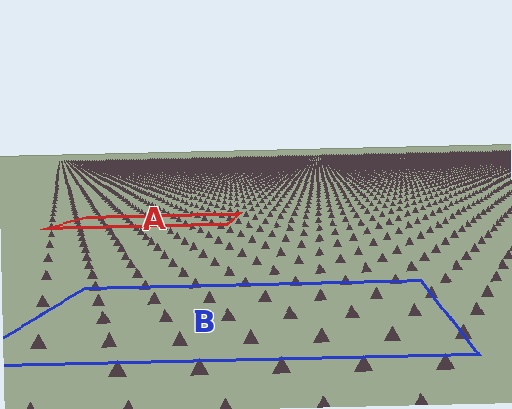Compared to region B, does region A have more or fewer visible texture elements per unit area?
Region A has more texture elements per unit area — they are packed more densely because it is farther away.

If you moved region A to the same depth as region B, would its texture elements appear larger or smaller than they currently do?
They would appear larger. At a closer depth, the same texture elements are projected at a bigger on-screen size.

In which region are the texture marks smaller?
The texture marks are smaller in region A, because it is farther away.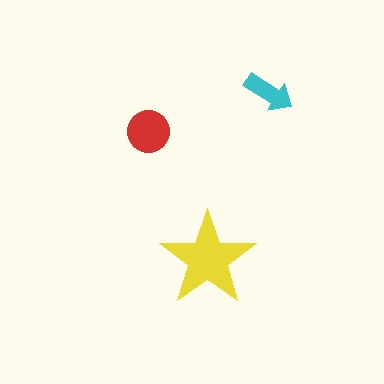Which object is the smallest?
The cyan arrow.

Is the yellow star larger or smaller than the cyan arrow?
Larger.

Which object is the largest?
The yellow star.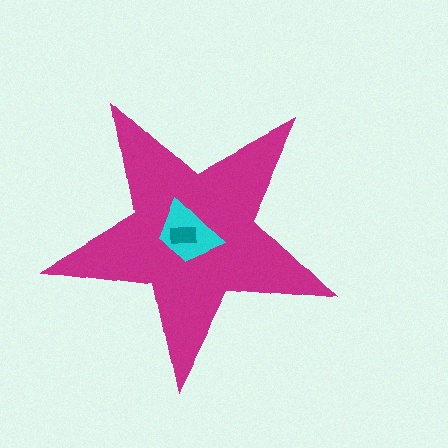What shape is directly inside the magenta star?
The cyan trapezoid.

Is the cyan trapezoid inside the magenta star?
Yes.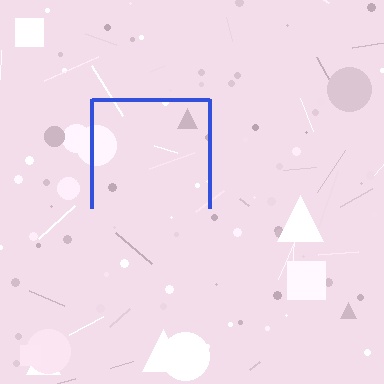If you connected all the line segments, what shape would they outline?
They would outline a square.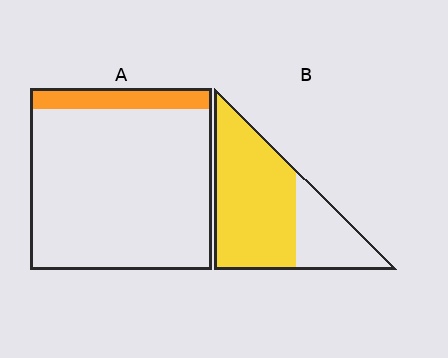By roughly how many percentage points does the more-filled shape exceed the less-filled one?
By roughly 60 percentage points (B over A).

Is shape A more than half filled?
No.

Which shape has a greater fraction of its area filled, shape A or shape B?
Shape B.